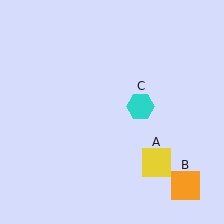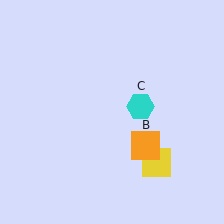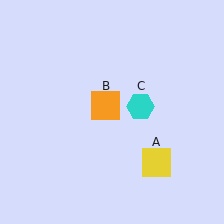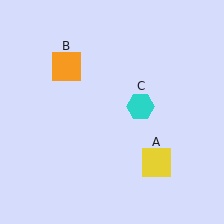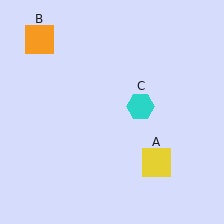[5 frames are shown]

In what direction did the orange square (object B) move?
The orange square (object B) moved up and to the left.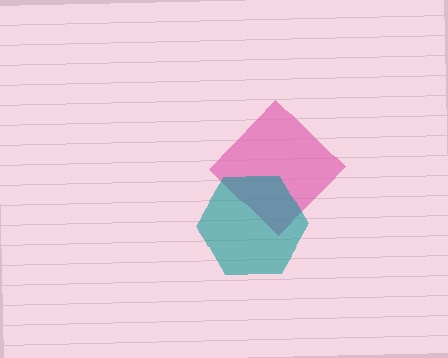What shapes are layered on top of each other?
The layered shapes are: a pink diamond, a teal hexagon.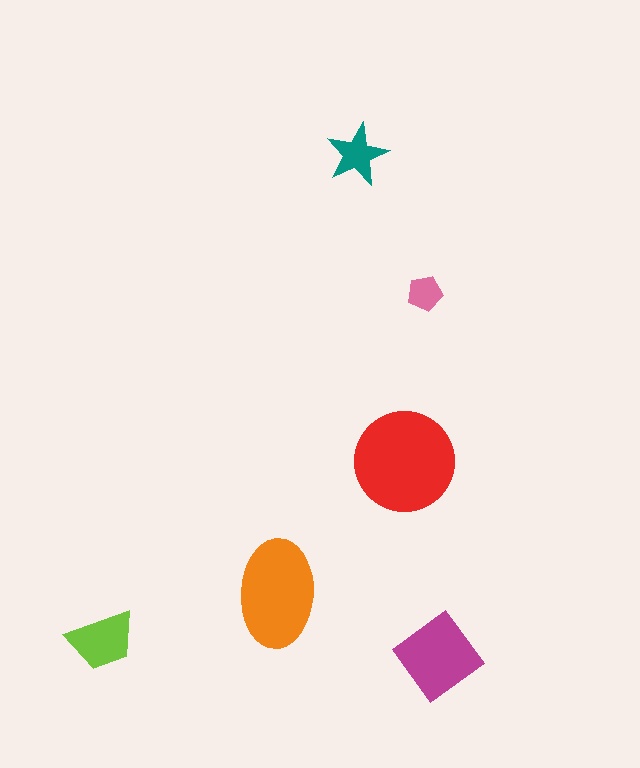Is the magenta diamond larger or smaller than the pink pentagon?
Larger.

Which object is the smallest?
The pink pentagon.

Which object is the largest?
The red circle.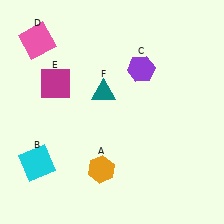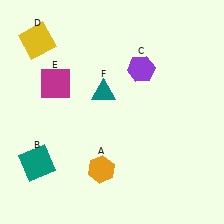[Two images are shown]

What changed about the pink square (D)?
In Image 1, D is pink. In Image 2, it changed to yellow.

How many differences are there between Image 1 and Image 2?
There are 2 differences between the two images.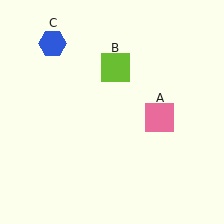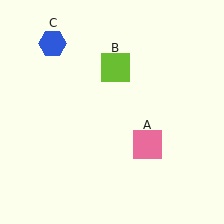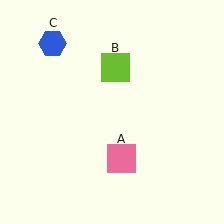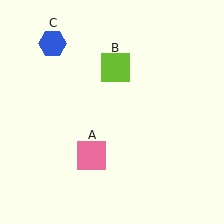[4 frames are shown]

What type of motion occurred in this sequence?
The pink square (object A) rotated clockwise around the center of the scene.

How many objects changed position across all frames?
1 object changed position: pink square (object A).